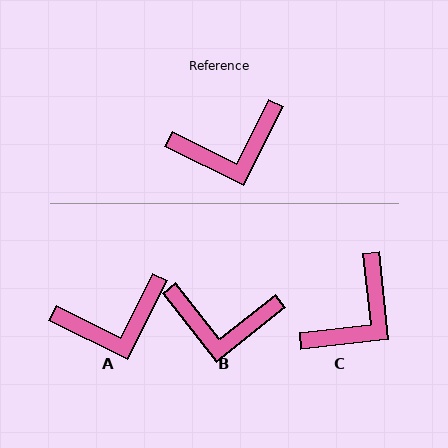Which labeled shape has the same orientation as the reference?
A.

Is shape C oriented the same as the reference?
No, it is off by about 33 degrees.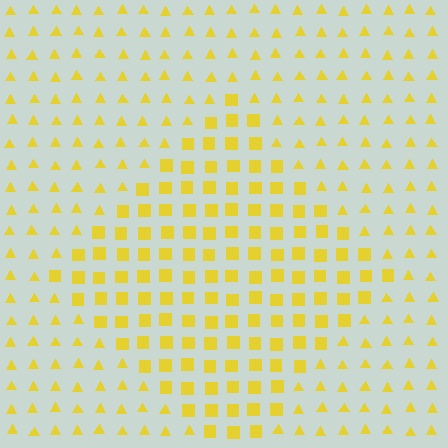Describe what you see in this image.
The image is filled with small yellow elements arranged in a uniform grid. A diamond-shaped region contains squares, while the surrounding area contains triangles. The boundary is defined purely by the change in element shape.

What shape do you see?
I see a diamond.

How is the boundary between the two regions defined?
The boundary is defined by a change in element shape: squares inside vs. triangles outside. All elements share the same color and spacing.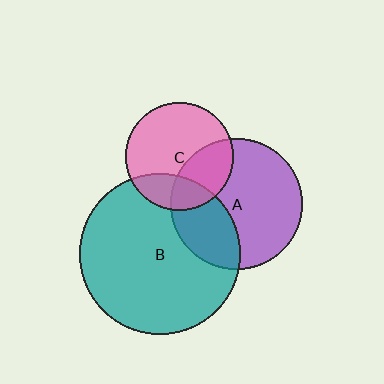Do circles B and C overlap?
Yes.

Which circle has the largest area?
Circle B (teal).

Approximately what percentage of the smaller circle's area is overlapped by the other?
Approximately 25%.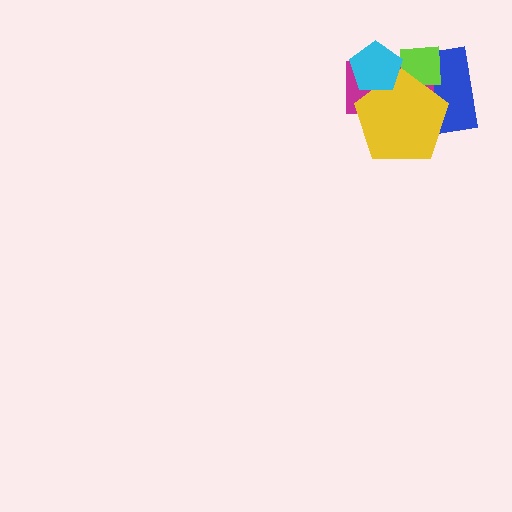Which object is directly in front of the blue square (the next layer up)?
The magenta rectangle is directly in front of the blue square.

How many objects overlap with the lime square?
4 objects overlap with the lime square.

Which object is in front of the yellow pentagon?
The cyan pentagon is in front of the yellow pentagon.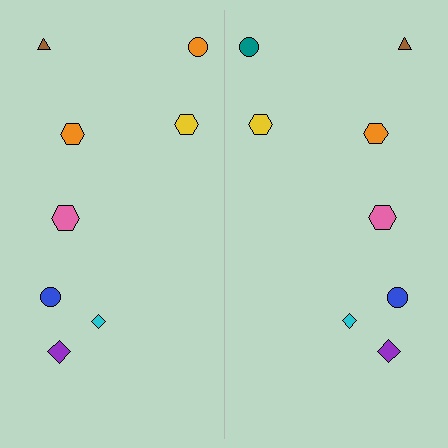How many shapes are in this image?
There are 16 shapes in this image.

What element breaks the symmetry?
The teal circle on the right side breaks the symmetry — its mirror counterpart is orange.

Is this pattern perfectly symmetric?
No, the pattern is not perfectly symmetric. The teal circle on the right side breaks the symmetry — its mirror counterpart is orange.